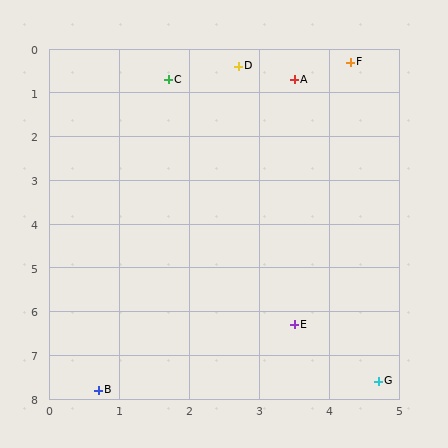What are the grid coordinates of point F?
Point F is at approximately (4.3, 0.3).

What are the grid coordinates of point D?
Point D is at approximately (2.7, 0.4).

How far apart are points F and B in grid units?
Points F and B are about 8.3 grid units apart.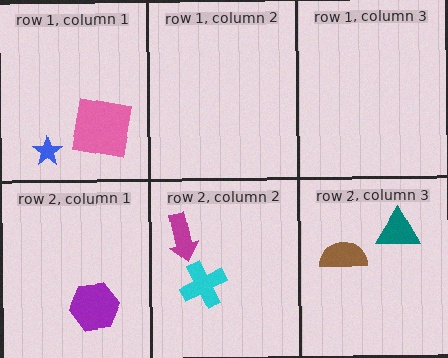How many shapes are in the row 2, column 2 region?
2.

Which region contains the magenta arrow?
The row 2, column 2 region.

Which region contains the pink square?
The row 1, column 1 region.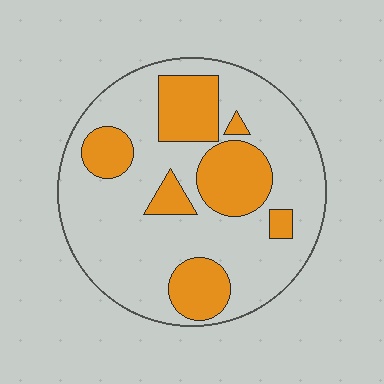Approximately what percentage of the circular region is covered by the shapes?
Approximately 30%.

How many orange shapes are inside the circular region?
7.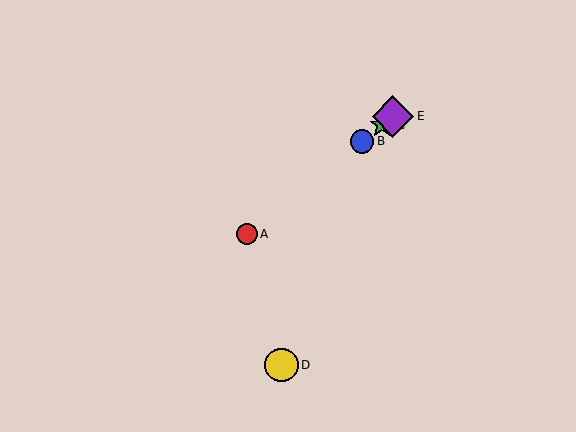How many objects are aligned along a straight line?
4 objects (A, B, C, E) are aligned along a straight line.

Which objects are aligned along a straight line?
Objects A, B, C, E are aligned along a straight line.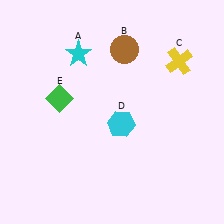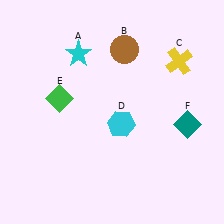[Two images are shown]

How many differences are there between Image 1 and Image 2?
There is 1 difference between the two images.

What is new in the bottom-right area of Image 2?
A teal diamond (F) was added in the bottom-right area of Image 2.